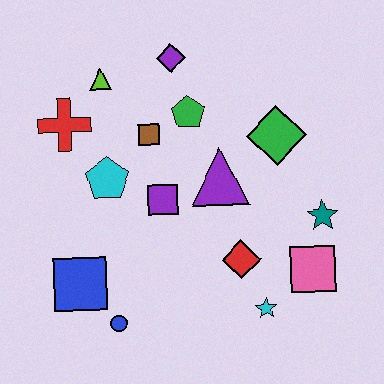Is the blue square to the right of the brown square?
No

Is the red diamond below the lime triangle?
Yes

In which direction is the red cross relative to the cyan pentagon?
The red cross is above the cyan pentagon.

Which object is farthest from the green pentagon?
The blue circle is farthest from the green pentagon.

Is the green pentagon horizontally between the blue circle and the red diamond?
Yes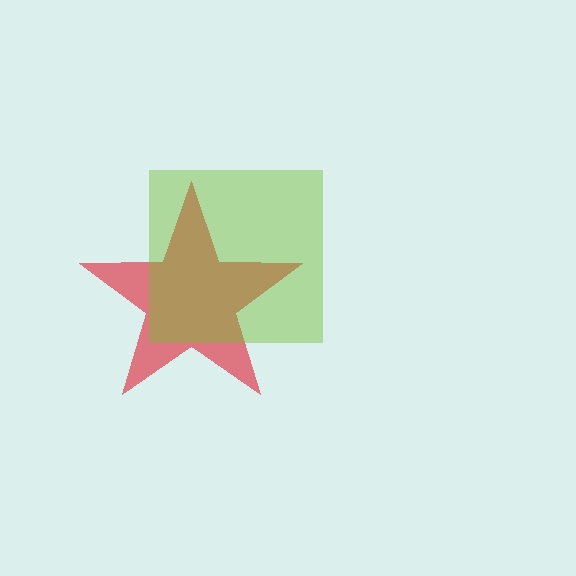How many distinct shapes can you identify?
There are 2 distinct shapes: a red star, a lime square.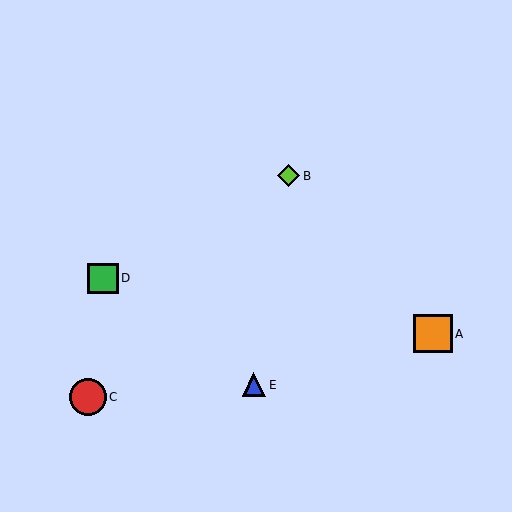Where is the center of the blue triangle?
The center of the blue triangle is at (254, 385).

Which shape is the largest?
The orange square (labeled A) is the largest.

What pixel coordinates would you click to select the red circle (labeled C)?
Click at (88, 397) to select the red circle C.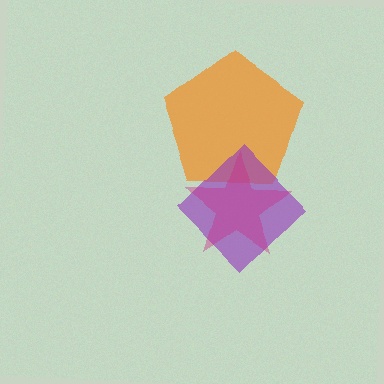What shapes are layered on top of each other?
The layered shapes are: an orange pentagon, a purple diamond, a magenta star.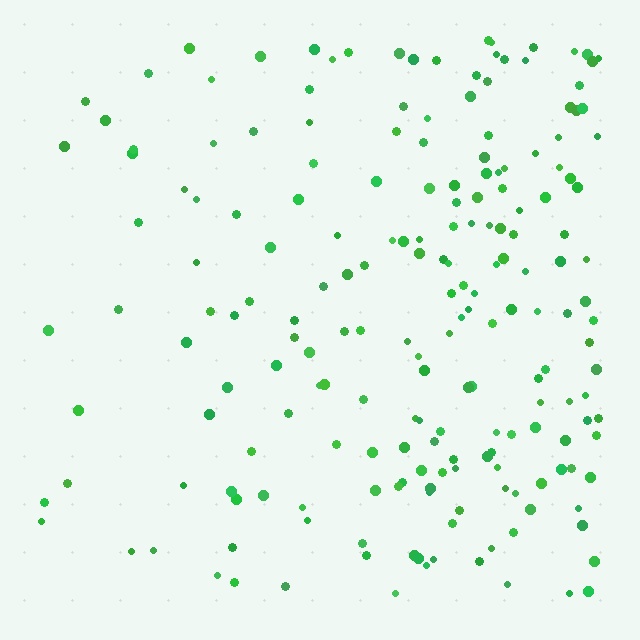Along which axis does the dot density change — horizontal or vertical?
Horizontal.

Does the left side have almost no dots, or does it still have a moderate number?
Still a moderate number, just noticeably fewer than the right.